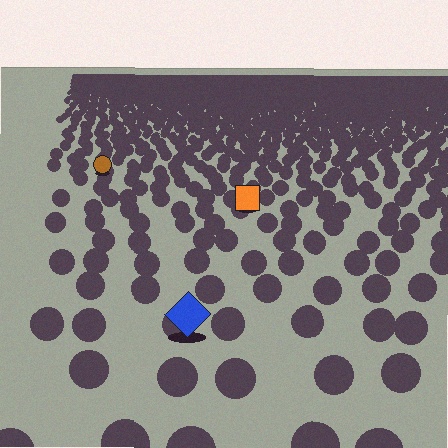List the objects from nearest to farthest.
From nearest to farthest: the blue diamond, the orange square, the brown circle.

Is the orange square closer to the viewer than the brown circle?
Yes. The orange square is closer — you can tell from the texture gradient: the ground texture is coarser near it.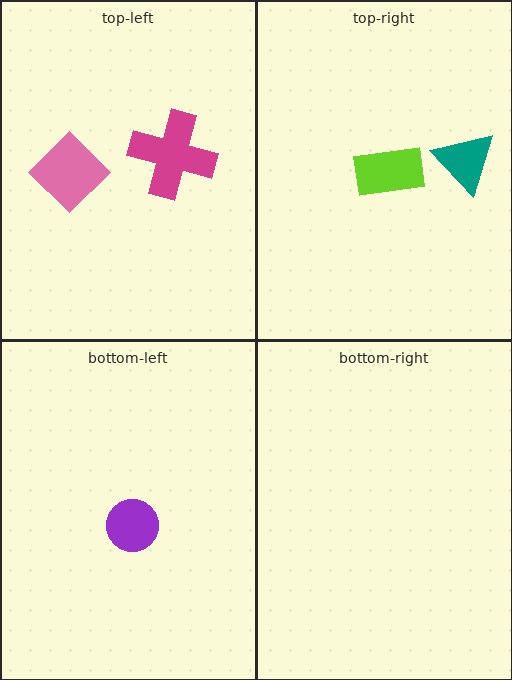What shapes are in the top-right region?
The lime rectangle, the teal triangle.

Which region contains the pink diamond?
The top-left region.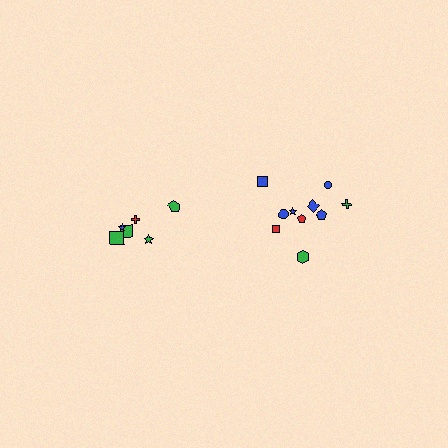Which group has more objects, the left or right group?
The right group.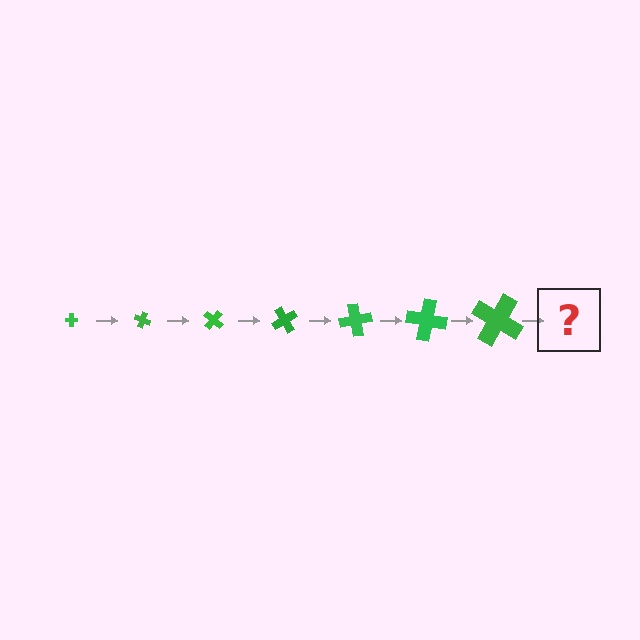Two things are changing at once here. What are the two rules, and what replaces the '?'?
The two rules are that the cross grows larger each step and it rotates 20 degrees each step. The '?' should be a cross, larger than the previous one and rotated 140 degrees from the start.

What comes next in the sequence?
The next element should be a cross, larger than the previous one and rotated 140 degrees from the start.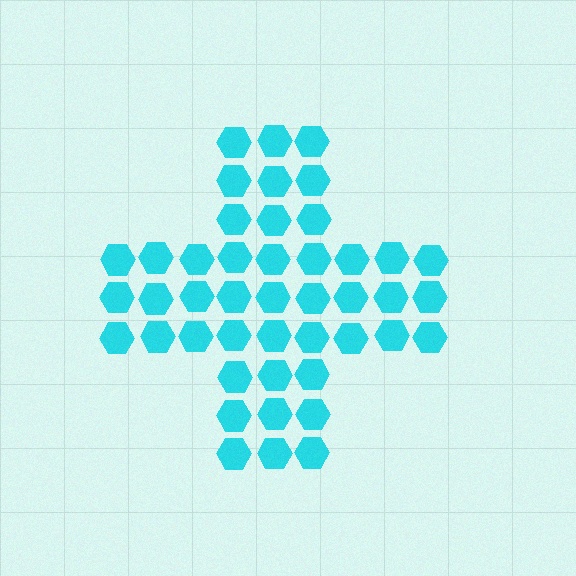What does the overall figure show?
The overall figure shows a cross.